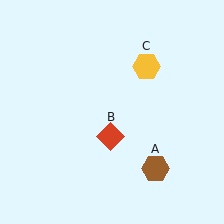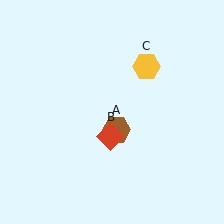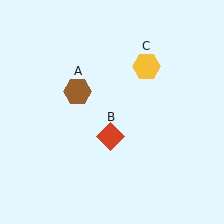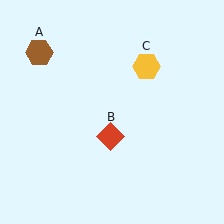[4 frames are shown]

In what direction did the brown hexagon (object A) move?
The brown hexagon (object A) moved up and to the left.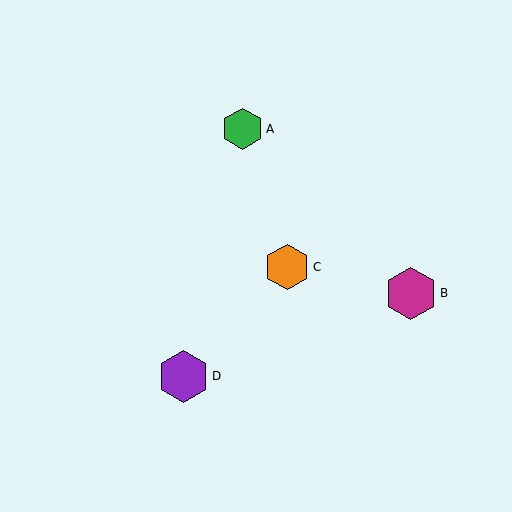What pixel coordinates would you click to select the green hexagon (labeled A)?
Click at (243, 129) to select the green hexagon A.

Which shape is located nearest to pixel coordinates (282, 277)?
The orange hexagon (labeled C) at (287, 267) is nearest to that location.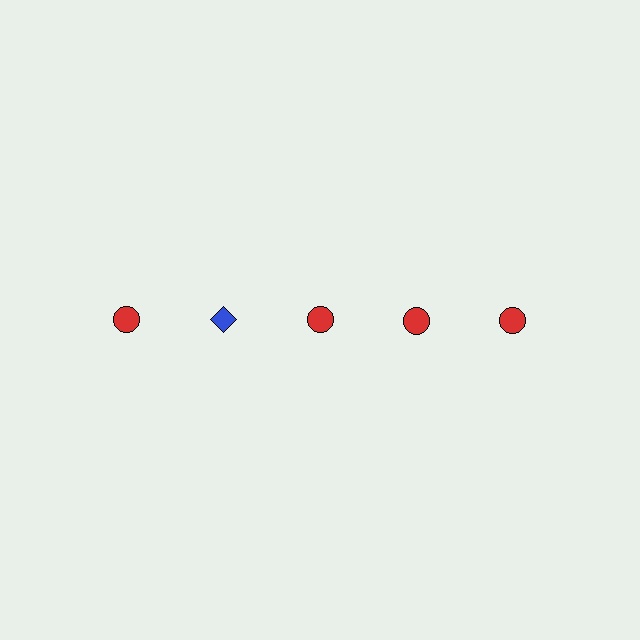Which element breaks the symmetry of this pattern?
The blue diamond in the top row, second from left column breaks the symmetry. All other shapes are red circles.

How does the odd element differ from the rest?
It differs in both color (blue instead of red) and shape (diamond instead of circle).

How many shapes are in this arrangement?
There are 5 shapes arranged in a grid pattern.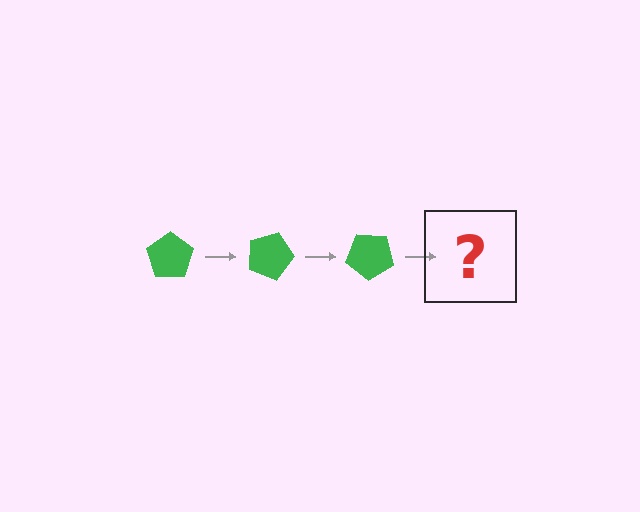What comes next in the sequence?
The next element should be a green pentagon rotated 60 degrees.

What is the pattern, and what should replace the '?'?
The pattern is that the pentagon rotates 20 degrees each step. The '?' should be a green pentagon rotated 60 degrees.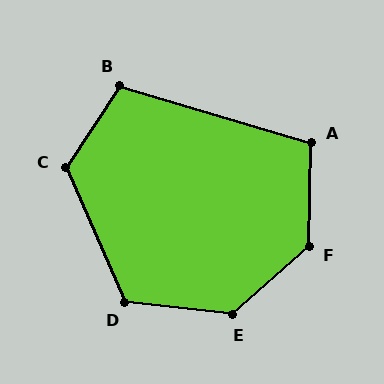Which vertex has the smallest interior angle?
A, at approximately 105 degrees.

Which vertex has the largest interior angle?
F, at approximately 133 degrees.